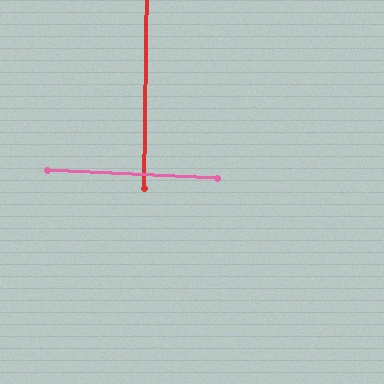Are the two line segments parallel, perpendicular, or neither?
Perpendicular — they meet at approximately 88°.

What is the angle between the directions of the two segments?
Approximately 88 degrees.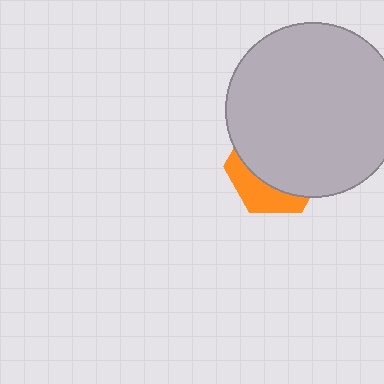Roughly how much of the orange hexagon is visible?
A small part of it is visible (roughly 31%).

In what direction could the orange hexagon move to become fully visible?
The orange hexagon could move down. That would shift it out from behind the light gray circle entirely.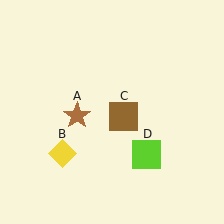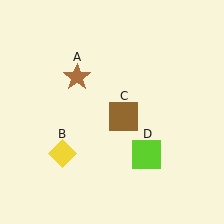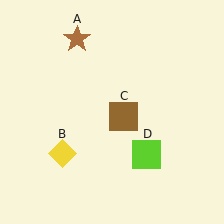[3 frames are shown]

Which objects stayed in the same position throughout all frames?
Yellow diamond (object B) and brown square (object C) and lime square (object D) remained stationary.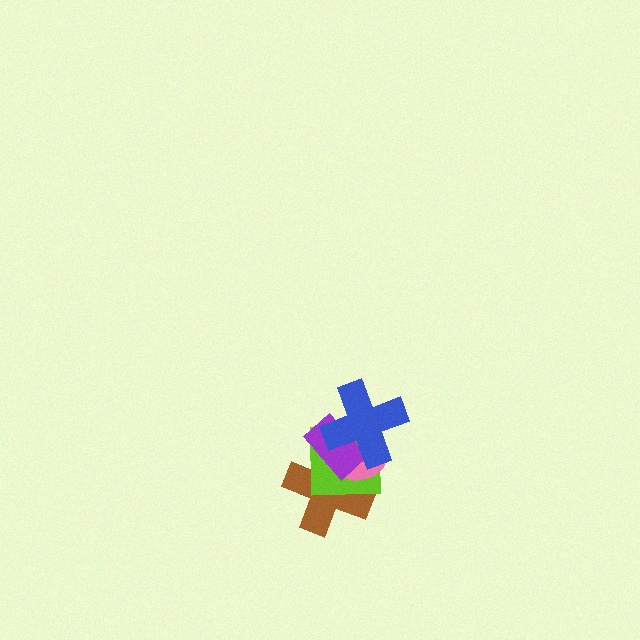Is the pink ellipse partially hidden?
Yes, it is partially covered by another shape.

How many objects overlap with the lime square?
4 objects overlap with the lime square.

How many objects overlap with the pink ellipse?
4 objects overlap with the pink ellipse.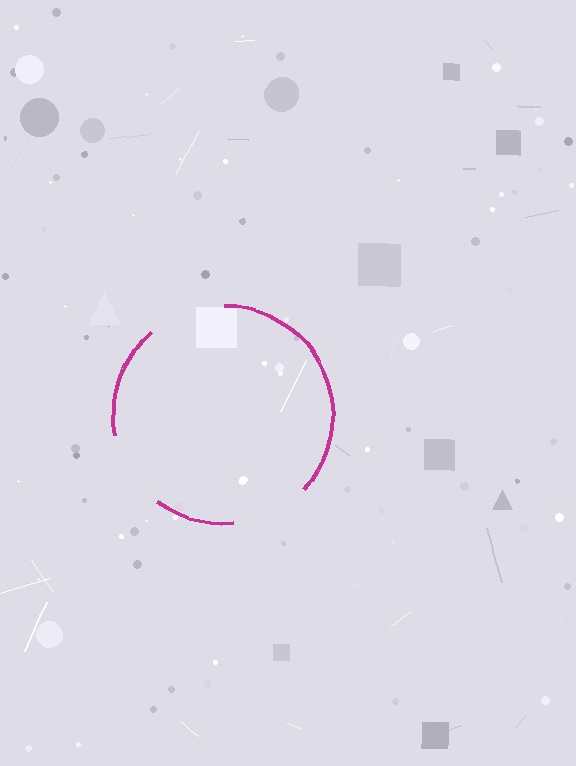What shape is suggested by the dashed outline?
The dashed outline suggests a circle.